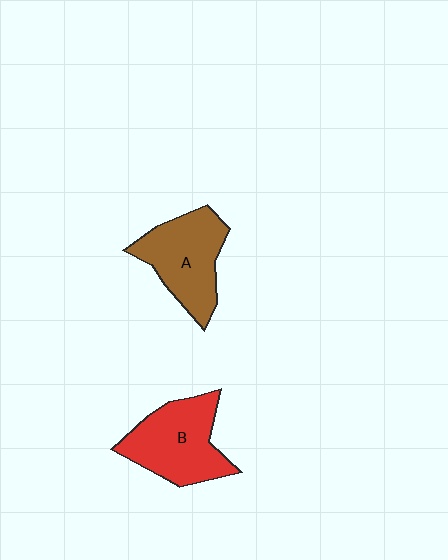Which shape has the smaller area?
Shape A (brown).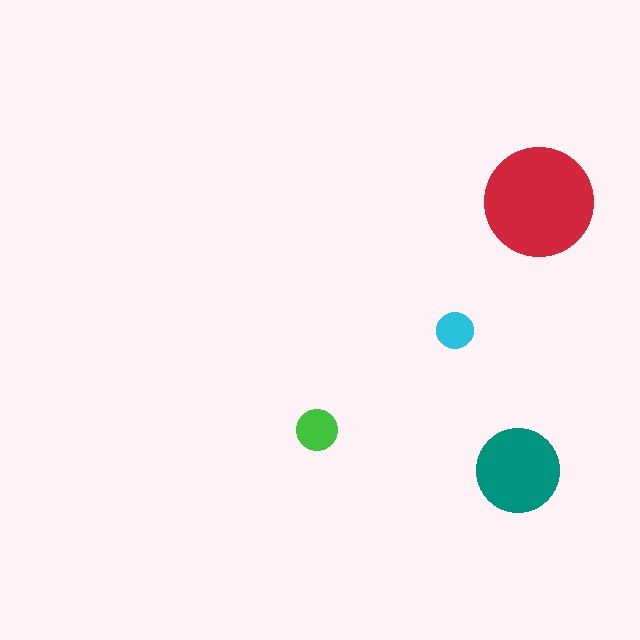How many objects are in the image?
There are 4 objects in the image.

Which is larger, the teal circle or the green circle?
The teal one.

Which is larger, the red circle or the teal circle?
The red one.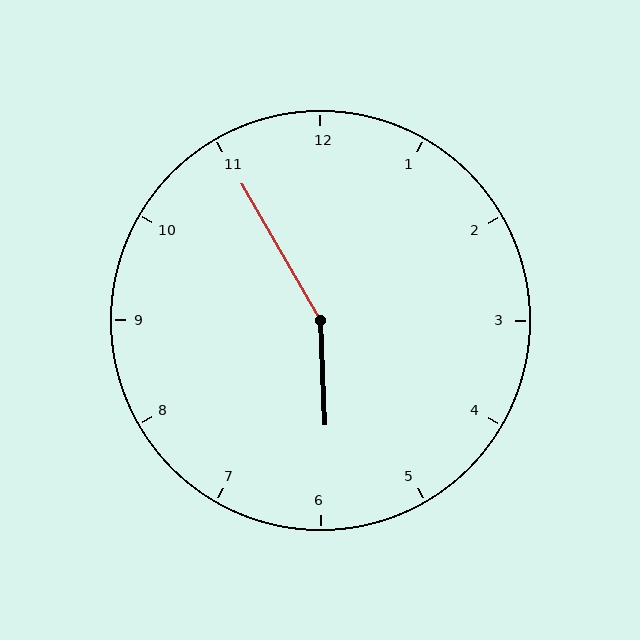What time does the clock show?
5:55.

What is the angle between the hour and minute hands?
Approximately 152 degrees.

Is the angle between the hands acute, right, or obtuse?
It is obtuse.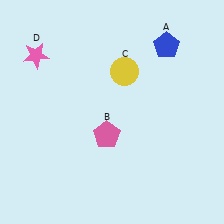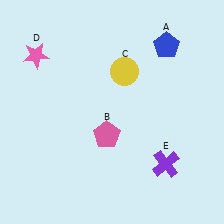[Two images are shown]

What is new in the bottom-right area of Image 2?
A purple cross (E) was added in the bottom-right area of Image 2.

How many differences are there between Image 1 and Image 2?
There is 1 difference between the two images.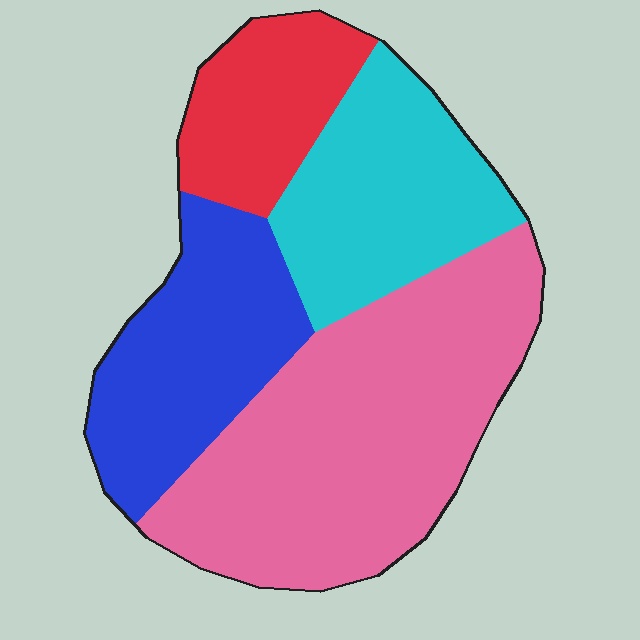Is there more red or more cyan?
Cyan.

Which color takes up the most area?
Pink, at roughly 40%.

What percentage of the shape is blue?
Blue takes up about one fifth (1/5) of the shape.